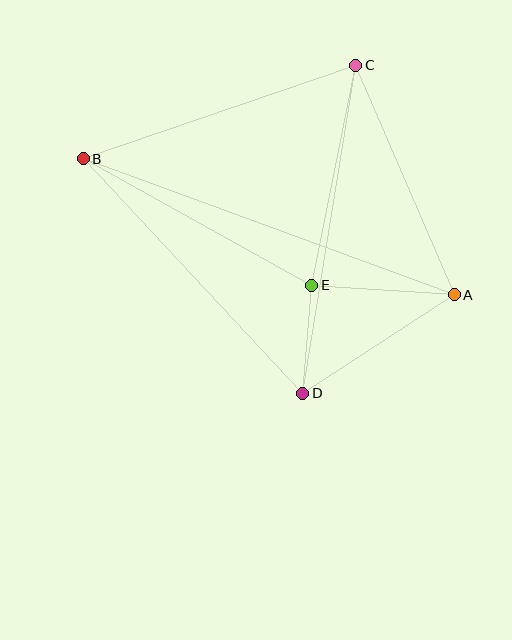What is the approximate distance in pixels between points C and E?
The distance between C and E is approximately 224 pixels.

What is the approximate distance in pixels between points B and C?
The distance between B and C is approximately 288 pixels.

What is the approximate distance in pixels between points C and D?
The distance between C and D is approximately 333 pixels.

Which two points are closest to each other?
Points D and E are closest to each other.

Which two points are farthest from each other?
Points A and B are farthest from each other.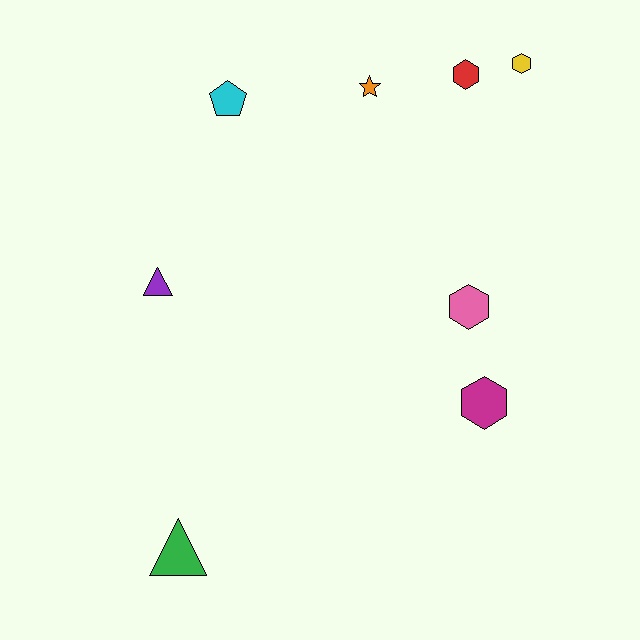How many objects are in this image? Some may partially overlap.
There are 8 objects.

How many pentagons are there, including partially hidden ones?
There is 1 pentagon.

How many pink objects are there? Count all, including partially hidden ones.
There is 1 pink object.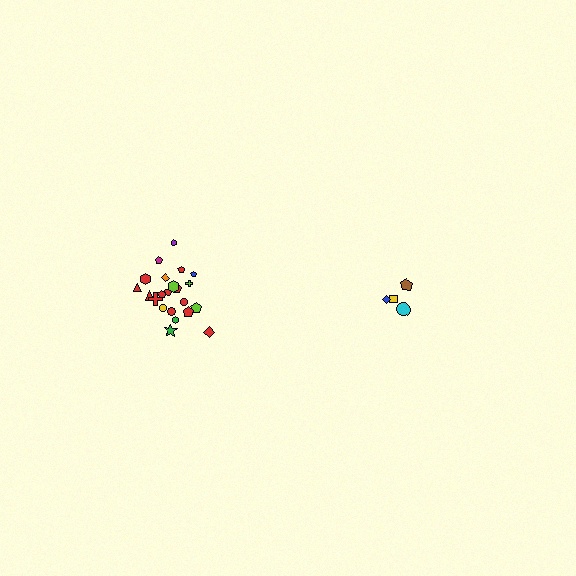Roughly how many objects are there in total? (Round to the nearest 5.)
Roughly 25 objects in total.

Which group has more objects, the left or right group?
The left group.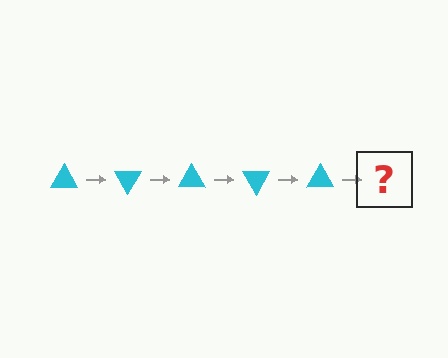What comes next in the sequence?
The next element should be a cyan triangle rotated 300 degrees.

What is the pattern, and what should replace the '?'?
The pattern is that the triangle rotates 60 degrees each step. The '?' should be a cyan triangle rotated 300 degrees.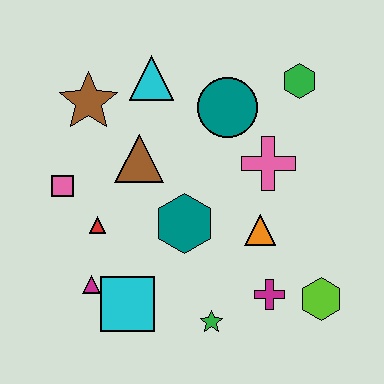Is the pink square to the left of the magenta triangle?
Yes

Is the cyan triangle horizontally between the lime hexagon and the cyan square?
Yes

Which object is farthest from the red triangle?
The green hexagon is farthest from the red triangle.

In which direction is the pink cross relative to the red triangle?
The pink cross is to the right of the red triangle.